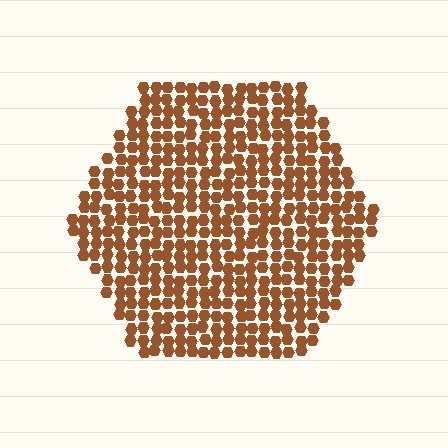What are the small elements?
The small elements are hexagons.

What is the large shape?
The large shape is a hexagon.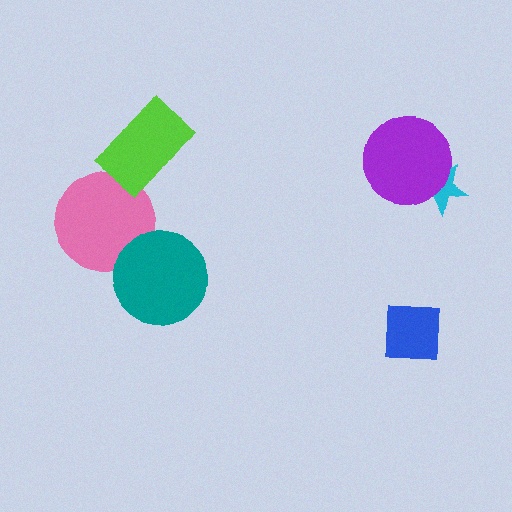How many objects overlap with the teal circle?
1 object overlaps with the teal circle.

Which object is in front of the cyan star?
The purple circle is in front of the cyan star.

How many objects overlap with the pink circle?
2 objects overlap with the pink circle.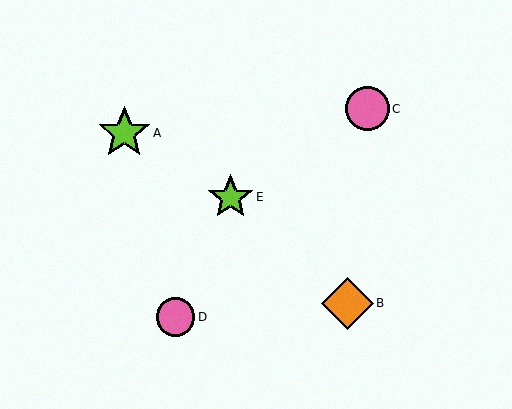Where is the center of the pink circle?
The center of the pink circle is at (367, 109).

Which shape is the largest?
The lime star (labeled A) is the largest.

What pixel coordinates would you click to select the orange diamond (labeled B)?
Click at (347, 303) to select the orange diamond B.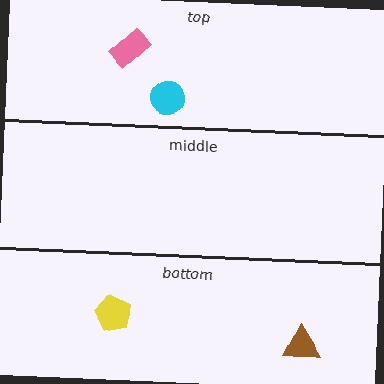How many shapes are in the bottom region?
2.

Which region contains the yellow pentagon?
The bottom region.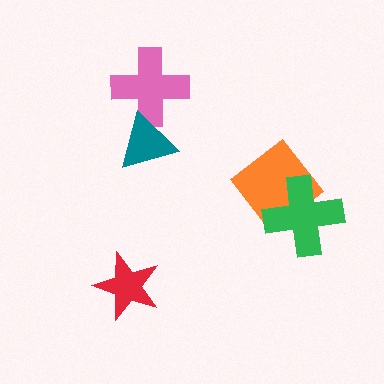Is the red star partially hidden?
No, no other shape covers it.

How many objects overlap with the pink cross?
1 object overlaps with the pink cross.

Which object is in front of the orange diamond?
The green cross is in front of the orange diamond.